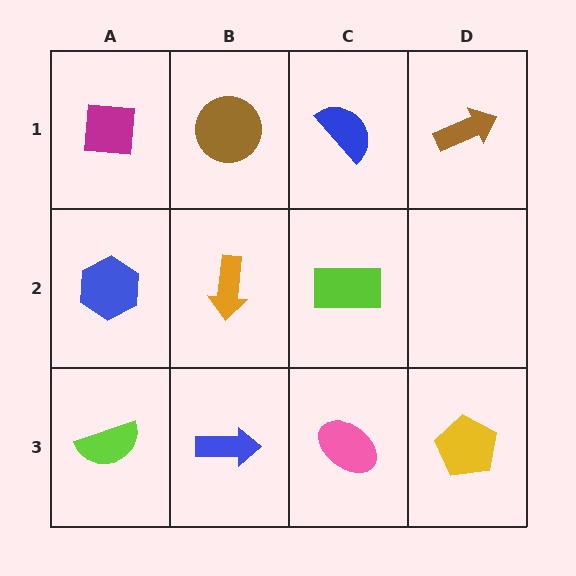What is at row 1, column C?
A blue semicircle.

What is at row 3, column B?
A blue arrow.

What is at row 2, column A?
A blue hexagon.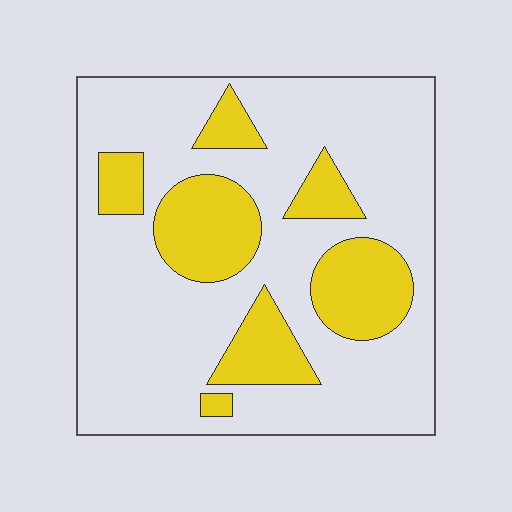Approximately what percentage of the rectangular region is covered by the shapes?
Approximately 25%.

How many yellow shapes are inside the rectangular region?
7.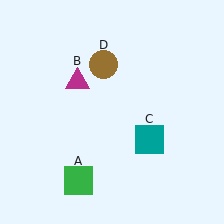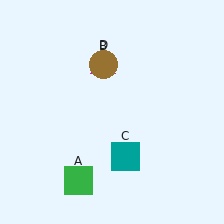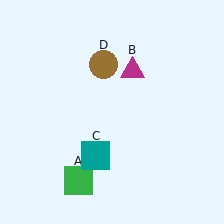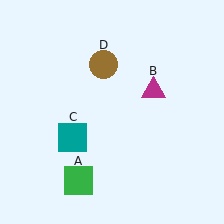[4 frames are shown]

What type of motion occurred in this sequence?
The magenta triangle (object B), teal square (object C) rotated clockwise around the center of the scene.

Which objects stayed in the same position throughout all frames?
Green square (object A) and brown circle (object D) remained stationary.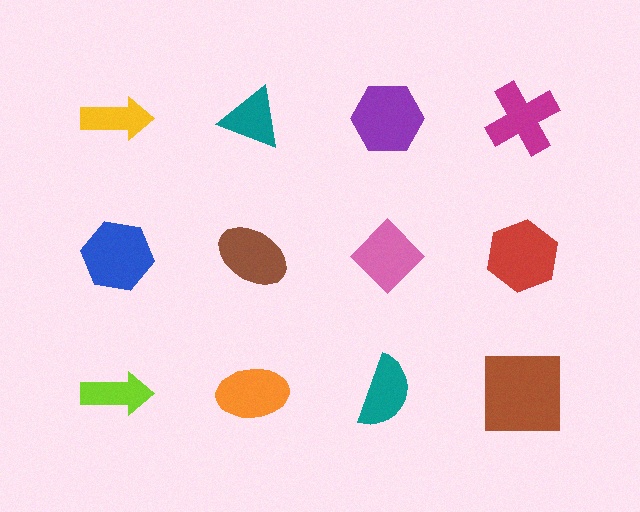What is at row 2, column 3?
A pink diamond.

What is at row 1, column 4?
A magenta cross.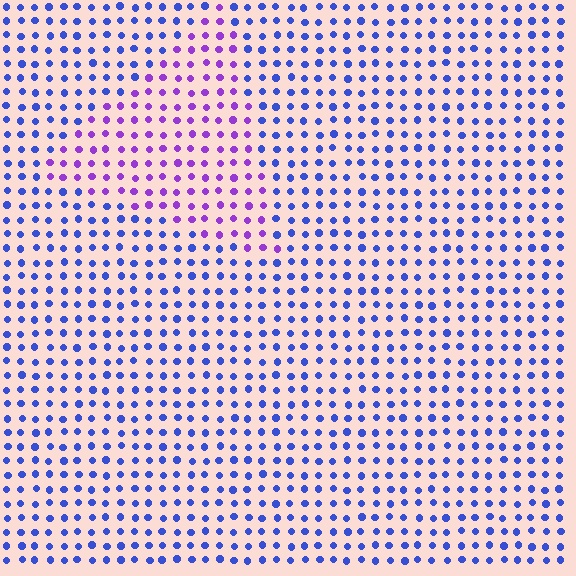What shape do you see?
I see a triangle.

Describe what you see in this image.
The image is filled with small blue elements in a uniform arrangement. A triangle-shaped region is visible where the elements are tinted to a slightly different hue, forming a subtle color boundary.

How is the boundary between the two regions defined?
The boundary is defined purely by a slight shift in hue (about 46 degrees). Spacing, size, and orientation are identical on both sides.